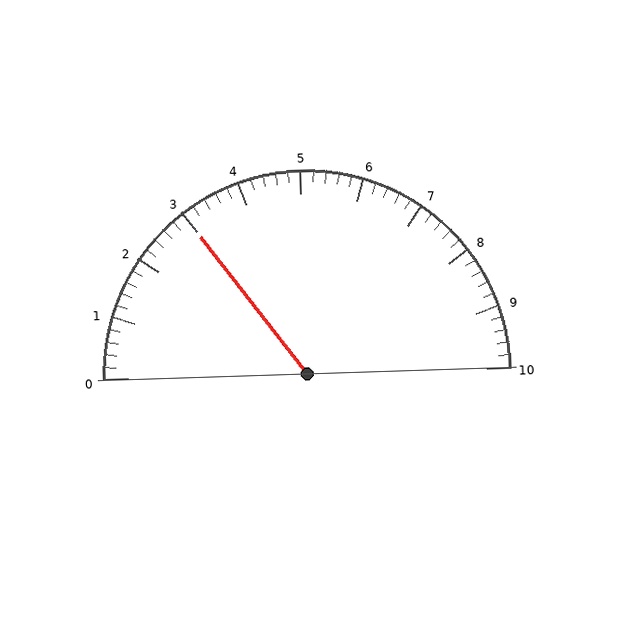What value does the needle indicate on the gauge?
The needle indicates approximately 3.0.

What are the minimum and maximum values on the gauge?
The gauge ranges from 0 to 10.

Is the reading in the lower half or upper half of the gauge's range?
The reading is in the lower half of the range (0 to 10).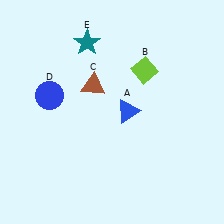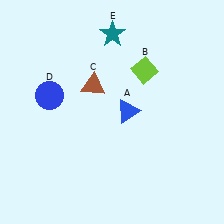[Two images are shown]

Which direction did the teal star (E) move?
The teal star (E) moved right.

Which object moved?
The teal star (E) moved right.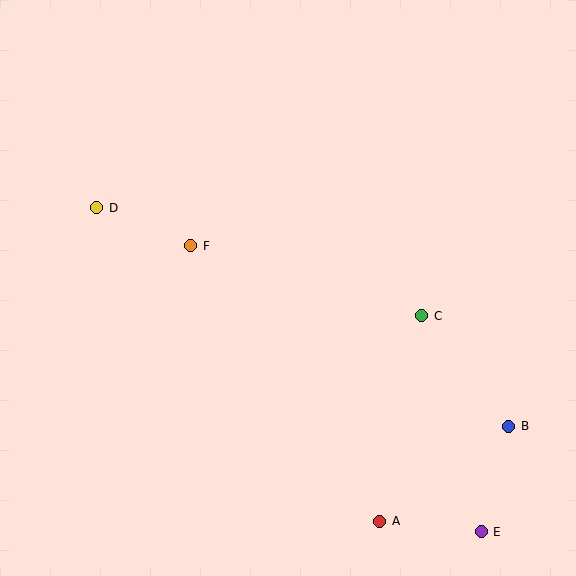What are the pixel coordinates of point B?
Point B is at (509, 426).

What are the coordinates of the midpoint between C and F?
The midpoint between C and F is at (306, 281).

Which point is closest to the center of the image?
Point F at (191, 246) is closest to the center.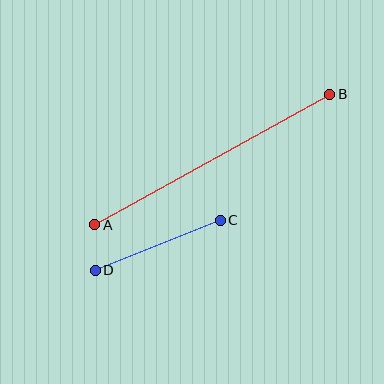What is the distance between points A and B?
The distance is approximately 269 pixels.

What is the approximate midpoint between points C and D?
The midpoint is at approximately (158, 245) pixels.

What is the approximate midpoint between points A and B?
The midpoint is at approximately (212, 159) pixels.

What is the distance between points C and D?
The distance is approximately 134 pixels.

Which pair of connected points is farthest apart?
Points A and B are farthest apart.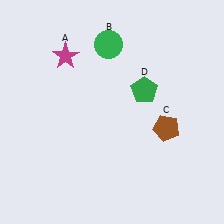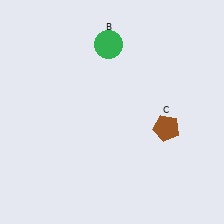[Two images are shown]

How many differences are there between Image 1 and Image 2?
There are 2 differences between the two images.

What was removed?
The green pentagon (D), the magenta star (A) were removed in Image 2.